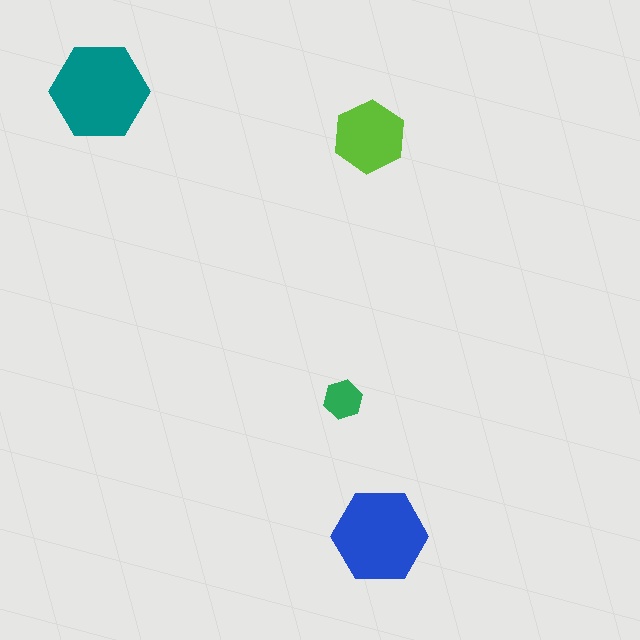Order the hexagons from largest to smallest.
the teal one, the blue one, the lime one, the green one.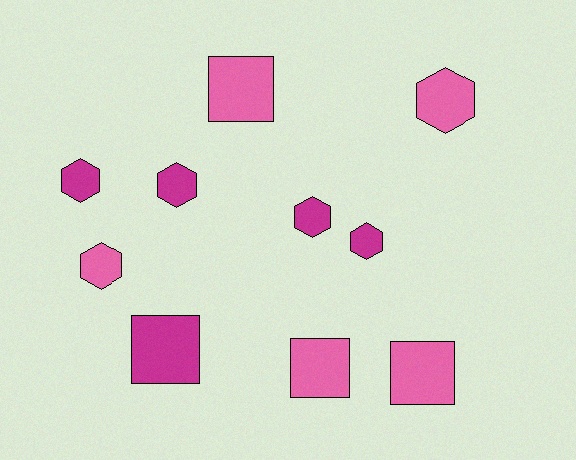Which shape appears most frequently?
Hexagon, with 6 objects.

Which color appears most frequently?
Magenta, with 5 objects.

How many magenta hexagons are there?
There are 4 magenta hexagons.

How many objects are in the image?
There are 10 objects.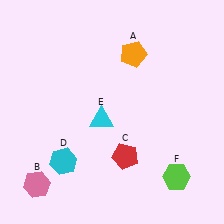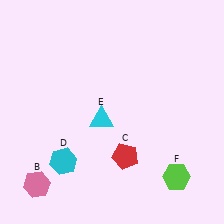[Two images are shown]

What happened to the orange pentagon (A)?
The orange pentagon (A) was removed in Image 2. It was in the top-right area of Image 1.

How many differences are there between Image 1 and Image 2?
There is 1 difference between the two images.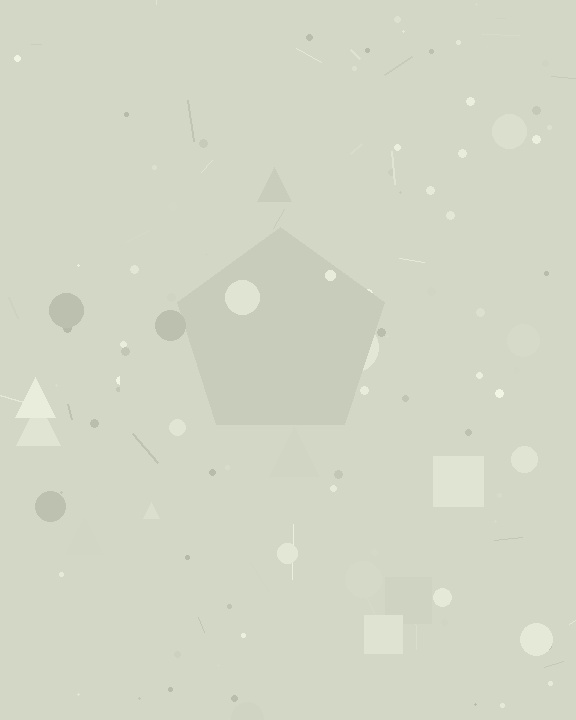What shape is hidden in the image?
A pentagon is hidden in the image.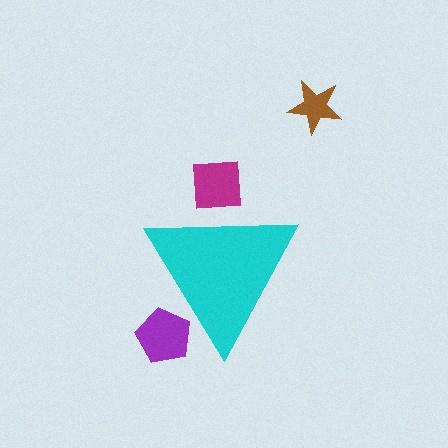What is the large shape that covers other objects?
A cyan triangle.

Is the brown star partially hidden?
No, the brown star is fully visible.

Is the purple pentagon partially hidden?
Yes, the purple pentagon is partially hidden behind the cyan triangle.